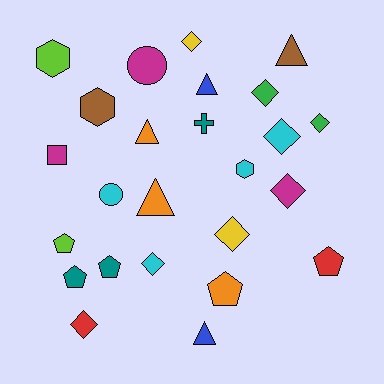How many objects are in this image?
There are 25 objects.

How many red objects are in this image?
There are 2 red objects.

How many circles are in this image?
There are 2 circles.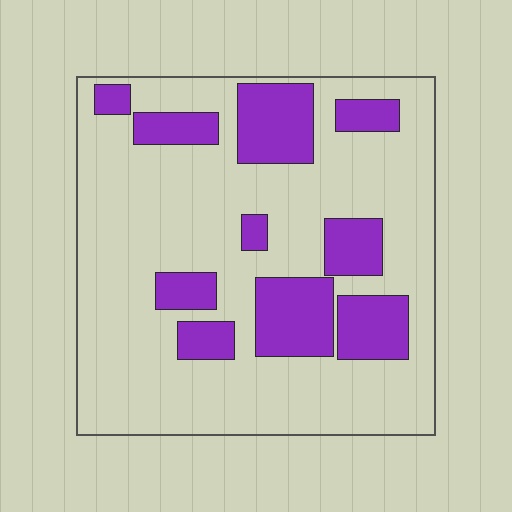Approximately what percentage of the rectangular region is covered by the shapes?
Approximately 25%.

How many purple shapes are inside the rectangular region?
10.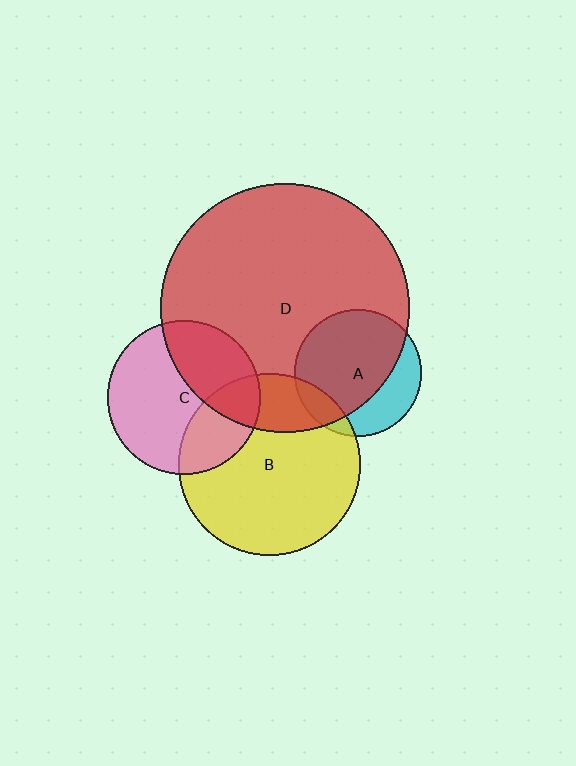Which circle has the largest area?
Circle D (red).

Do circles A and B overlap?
Yes.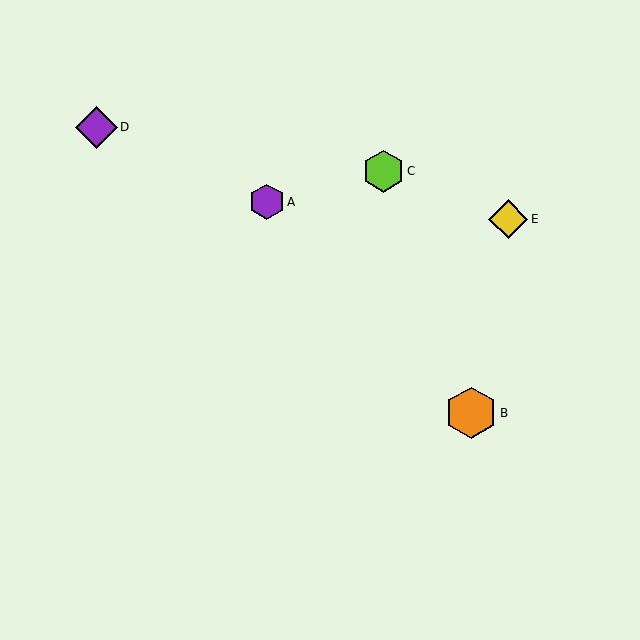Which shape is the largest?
The orange hexagon (labeled B) is the largest.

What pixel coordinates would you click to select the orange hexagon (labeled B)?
Click at (471, 413) to select the orange hexagon B.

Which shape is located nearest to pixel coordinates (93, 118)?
The purple diamond (labeled D) at (96, 127) is nearest to that location.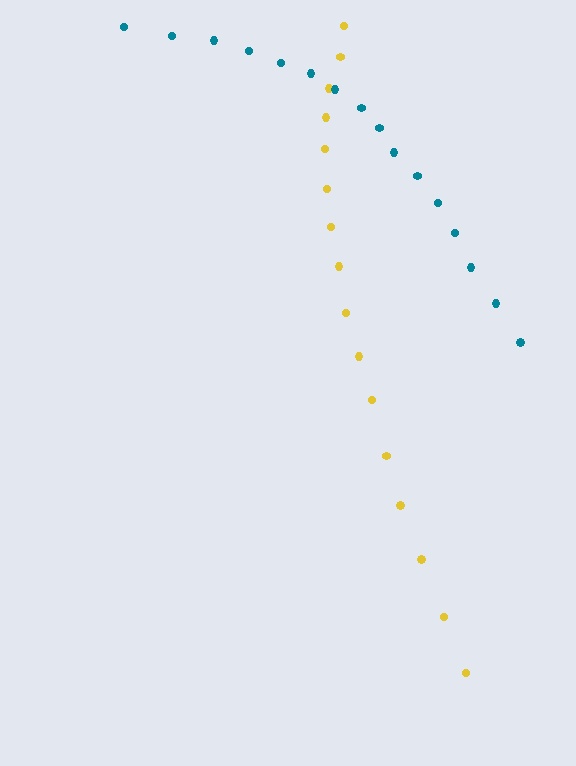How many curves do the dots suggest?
There are 2 distinct paths.